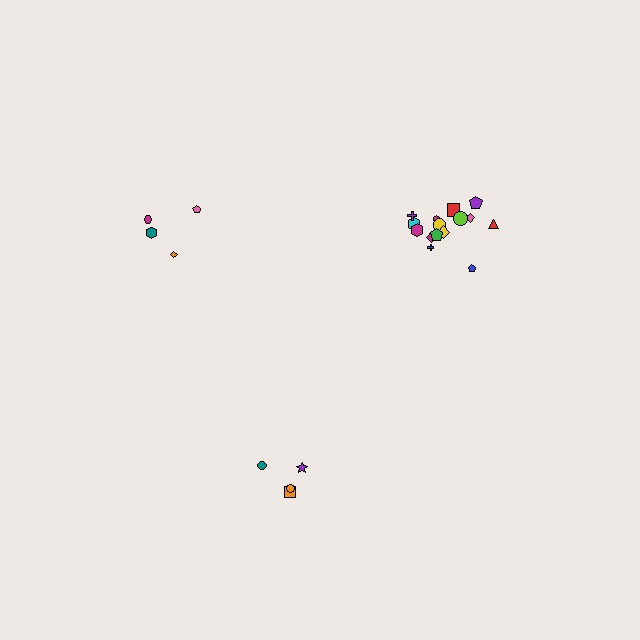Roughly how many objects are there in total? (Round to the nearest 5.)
Roughly 25 objects in total.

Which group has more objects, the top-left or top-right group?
The top-right group.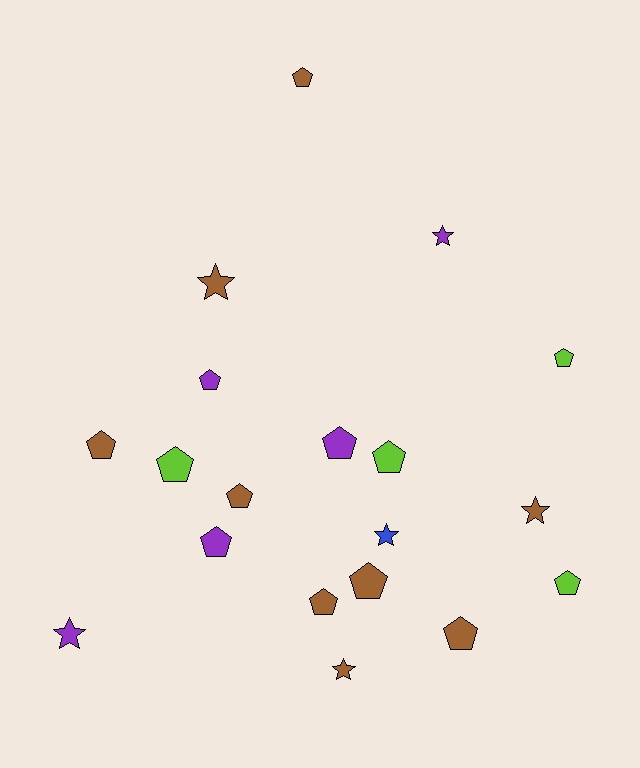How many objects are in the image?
There are 19 objects.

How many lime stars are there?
There are no lime stars.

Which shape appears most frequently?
Pentagon, with 13 objects.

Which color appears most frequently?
Brown, with 9 objects.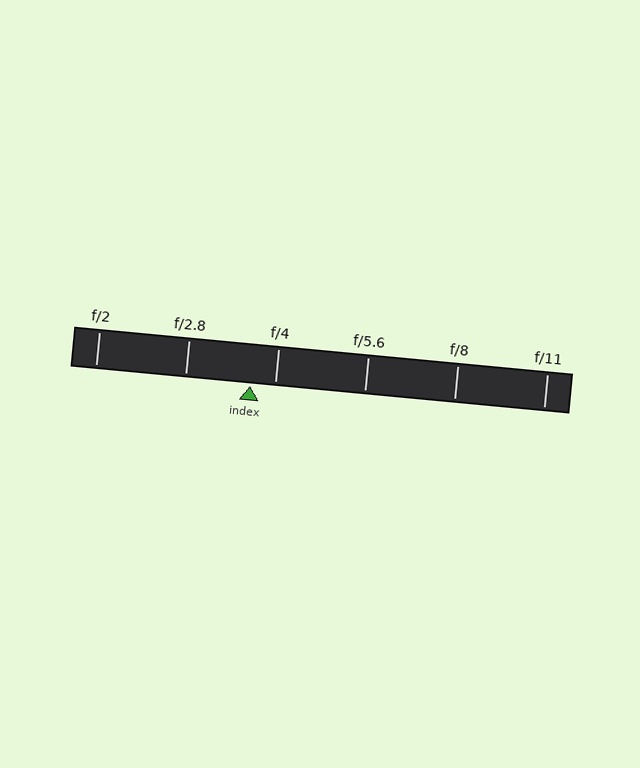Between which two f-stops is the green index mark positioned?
The index mark is between f/2.8 and f/4.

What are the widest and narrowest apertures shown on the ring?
The widest aperture shown is f/2 and the narrowest is f/11.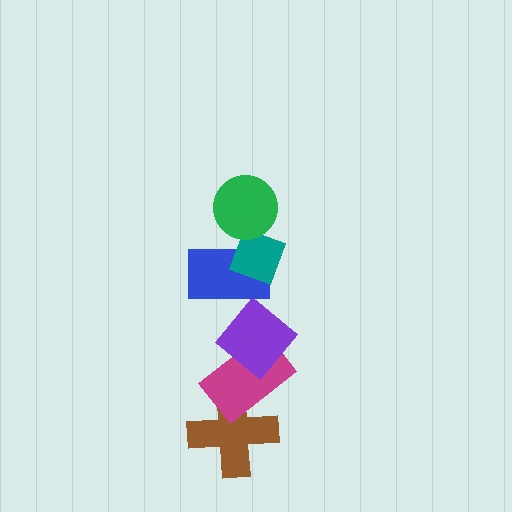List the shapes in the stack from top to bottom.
From top to bottom: the green circle, the teal diamond, the blue rectangle, the purple diamond, the magenta rectangle, the brown cross.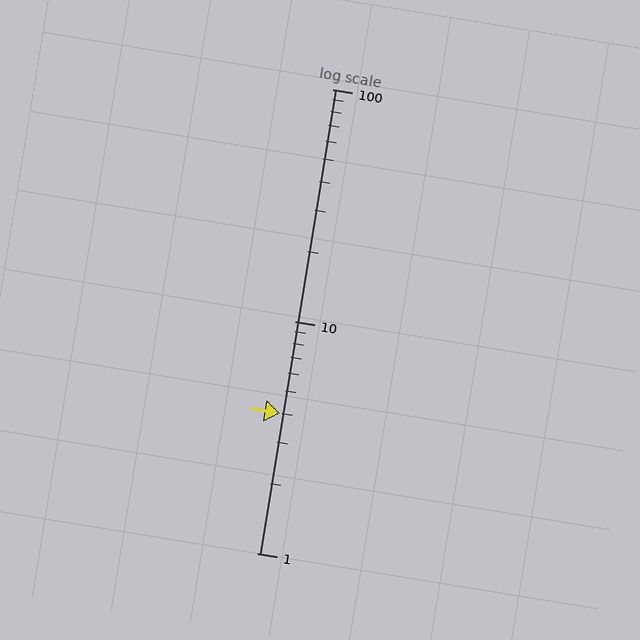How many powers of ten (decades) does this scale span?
The scale spans 2 decades, from 1 to 100.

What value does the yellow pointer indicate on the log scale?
The pointer indicates approximately 4.